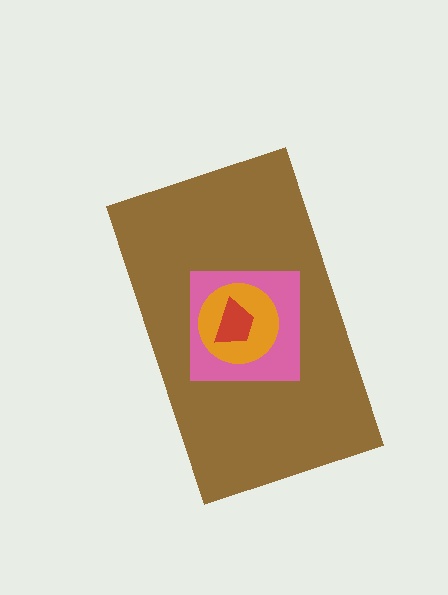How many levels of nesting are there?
4.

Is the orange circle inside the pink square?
Yes.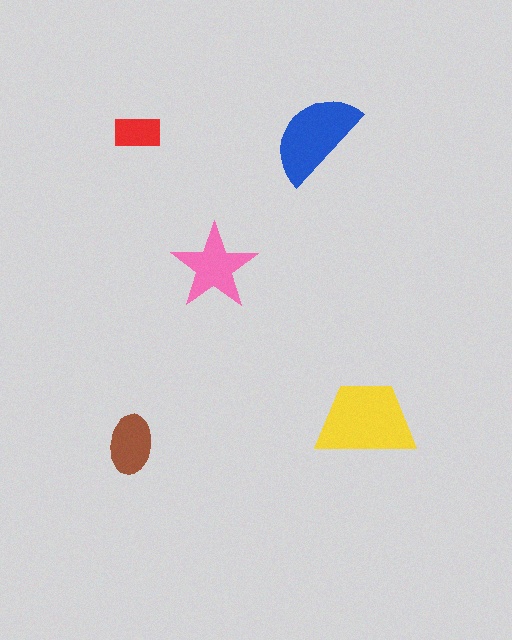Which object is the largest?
The yellow trapezoid.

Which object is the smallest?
The red rectangle.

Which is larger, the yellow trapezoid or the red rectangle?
The yellow trapezoid.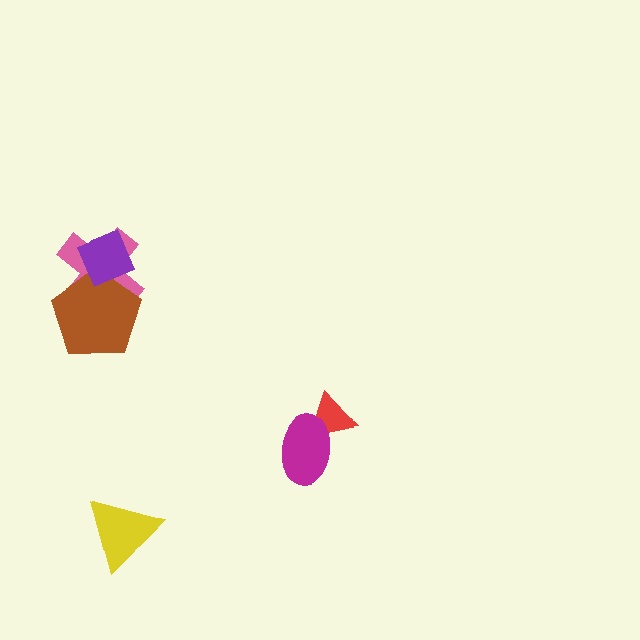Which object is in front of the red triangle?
The magenta ellipse is in front of the red triangle.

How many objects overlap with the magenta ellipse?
1 object overlaps with the magenta ellipse.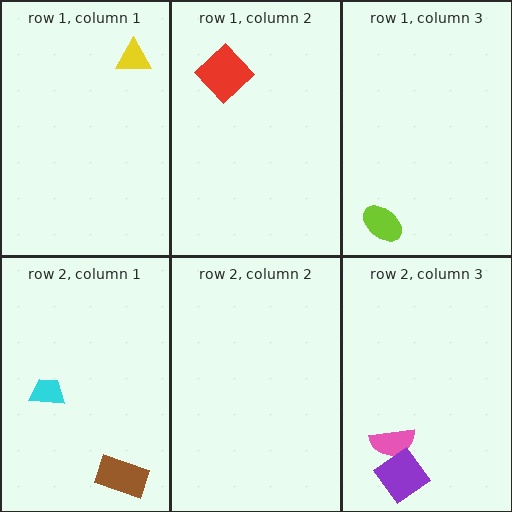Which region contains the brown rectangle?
The row 2, column 1 region.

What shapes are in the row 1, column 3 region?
The lime ellipse.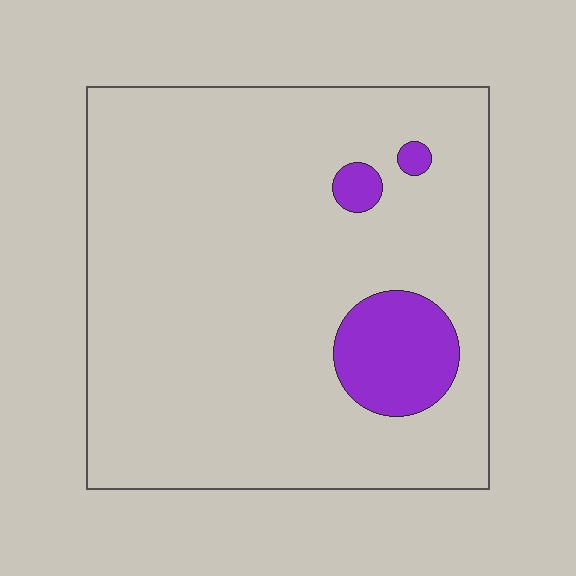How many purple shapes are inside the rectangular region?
3.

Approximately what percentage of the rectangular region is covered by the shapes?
Approximately 10%.